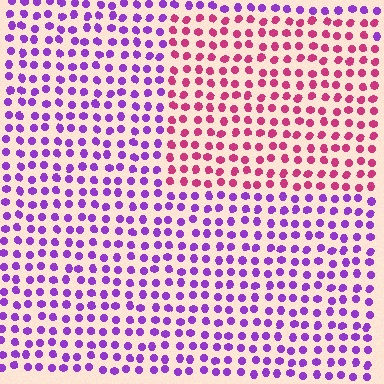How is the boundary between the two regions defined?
The boundary is defined purely by a slight shift in hue (about 54 degrees). Spacing, size, and orientation are identical on both sides.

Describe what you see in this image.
The image is filled with small purple elements in a uniform arrangement. A rectangle-shaped region is visible where the elements are tinted to a slightly different hue, forming a subtle color boundary.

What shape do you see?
I see a rectangle.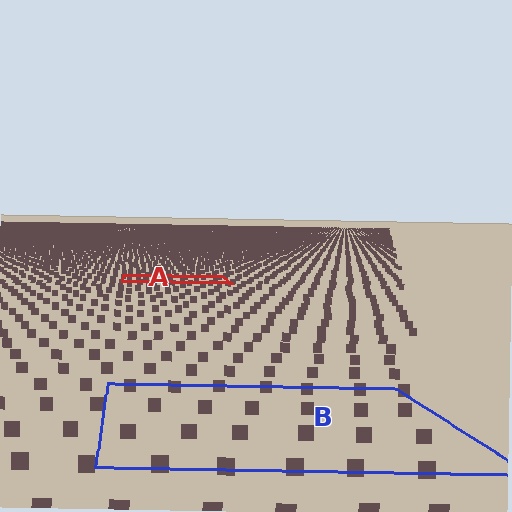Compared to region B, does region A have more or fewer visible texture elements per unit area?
Region A has more texture elements per unit area — they are packed more densely because it is farther away.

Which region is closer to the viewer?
Region B is closer. The texture elements there are larger and more spread out.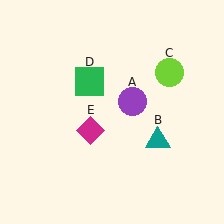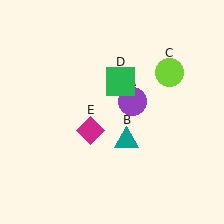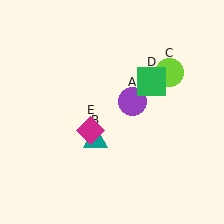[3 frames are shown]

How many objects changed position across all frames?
2 objects changed position: teal triangle (object B), green square (object D).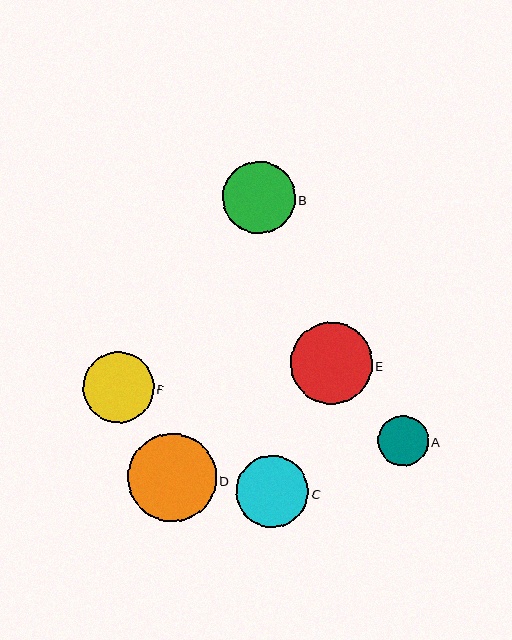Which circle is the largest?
Circle D is the largest with a size of approximately 89 pixels.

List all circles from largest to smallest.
From largest to smallest: D, E, B, C, F, A.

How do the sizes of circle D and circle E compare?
Circle D and circle E are approximately the same size.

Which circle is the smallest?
Circle A is the smallest with a size of approximately 51 pixels.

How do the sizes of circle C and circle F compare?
Circle C and circle F are approximately the same size.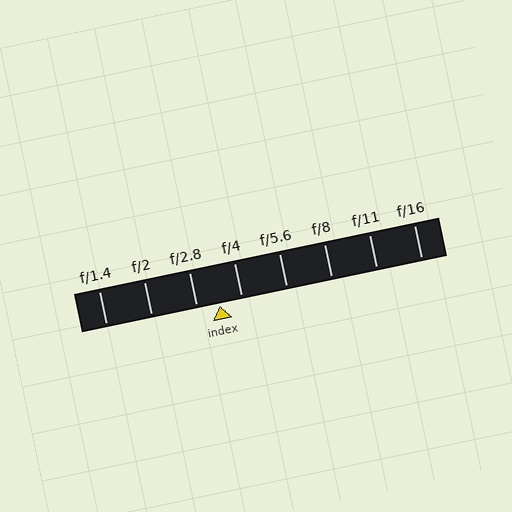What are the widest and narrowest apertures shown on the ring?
The widest aperture shown is f/1.4 and the narrowest is f/16.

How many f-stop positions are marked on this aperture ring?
There are 8 f-stop positions marked.